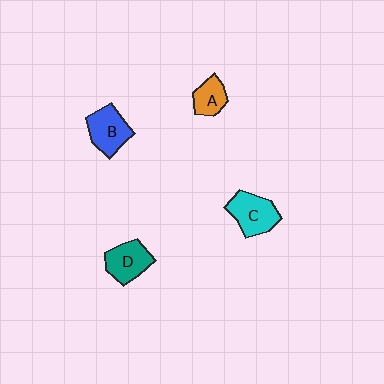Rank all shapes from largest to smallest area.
From largest to smallest: C (cyan), B (blue), D (teal), A (orange).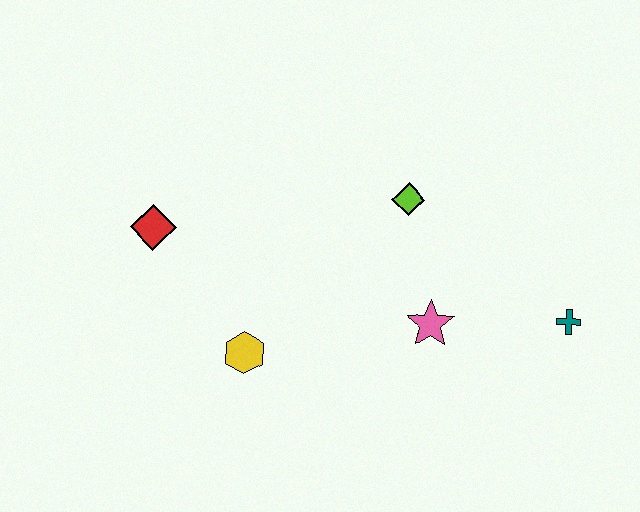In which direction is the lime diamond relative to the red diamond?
The lime diamond is to the right of the red diamond.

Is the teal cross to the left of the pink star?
No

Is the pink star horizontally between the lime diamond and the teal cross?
Yes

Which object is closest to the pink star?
The lime diamond is closest to the pink star.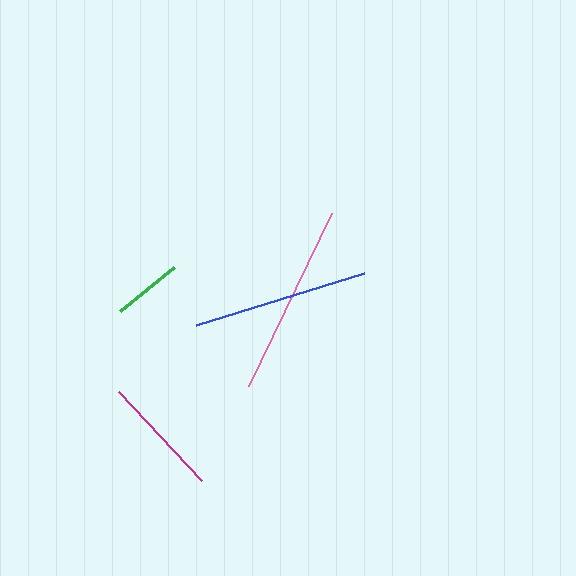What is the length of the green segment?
The green segment is approximately 69 pixels long.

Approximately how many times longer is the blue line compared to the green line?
The blue line is approximately 2.5 times the length of the green line.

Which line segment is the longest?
The pink line is the longest at approximately 192 pixels.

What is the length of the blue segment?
The blue segment is approximately 176 pixels long.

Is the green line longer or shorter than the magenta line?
The magenta line is longer than the green line.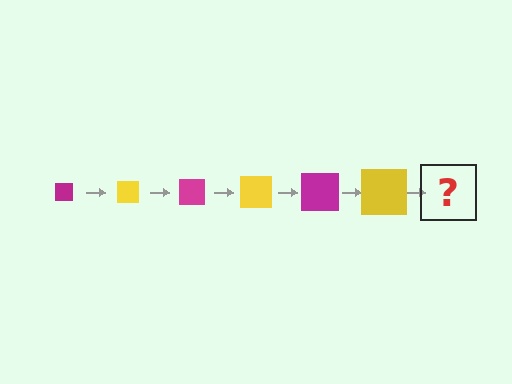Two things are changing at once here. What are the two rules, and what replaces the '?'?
The two rules are that the square grows larger each step and the color cycles through magenta and yellow. The '?' should be a magenta square, larger than the previous one.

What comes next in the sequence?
The next element should be a magenta square, larger than the previous one.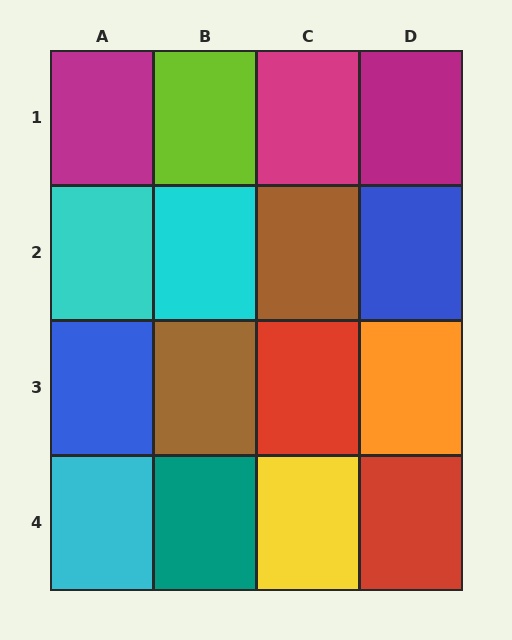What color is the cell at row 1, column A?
Magenta.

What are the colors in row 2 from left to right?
Cyan, cyan, brown, blue.